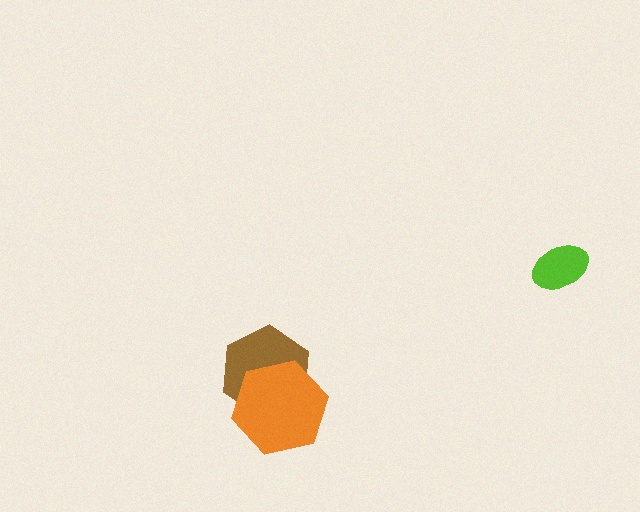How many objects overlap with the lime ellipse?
0 objects overlap with the lime ellipse.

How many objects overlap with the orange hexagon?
1 object overlaps with the orange hexagon.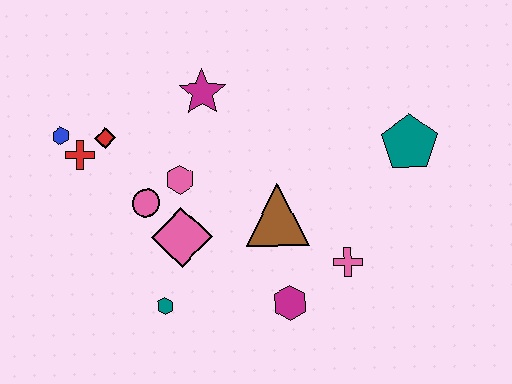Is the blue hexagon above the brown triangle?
Yes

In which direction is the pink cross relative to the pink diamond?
The pink cross is to the right of the pink diamond.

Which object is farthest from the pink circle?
The teal pentagon is farthest from the pink circle.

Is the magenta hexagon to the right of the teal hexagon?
Yes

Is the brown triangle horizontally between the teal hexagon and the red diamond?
No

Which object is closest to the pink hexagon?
The pink circle is closest to the pink hexagon.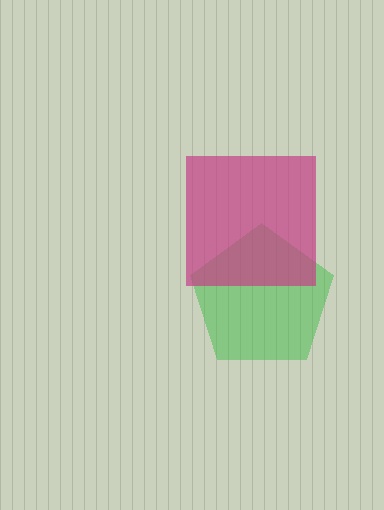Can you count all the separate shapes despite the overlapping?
Yes, there are 2 separate shapes.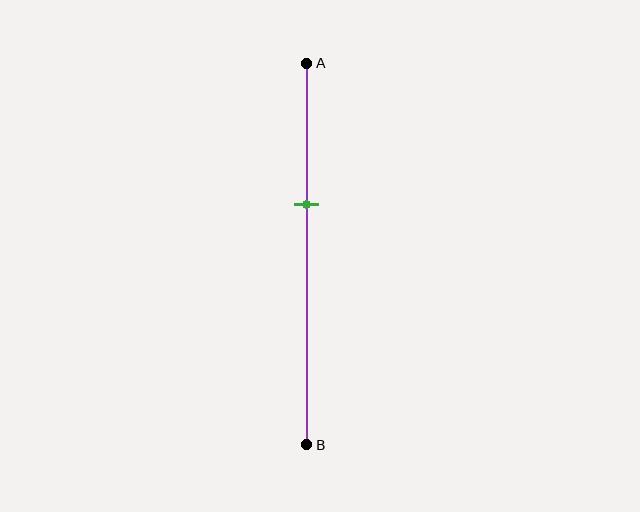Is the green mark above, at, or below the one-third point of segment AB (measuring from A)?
The green mark is below the one-third point of segment AB.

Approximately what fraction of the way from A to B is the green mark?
The green mark is approximately 35% of the way from A to B.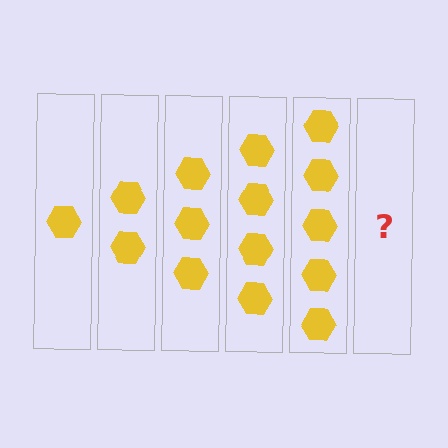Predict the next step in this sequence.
The next step is 6 hexagons.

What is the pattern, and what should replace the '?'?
The pattern is that each step adds one more hexagon. The '?' should be 6 hexagons.